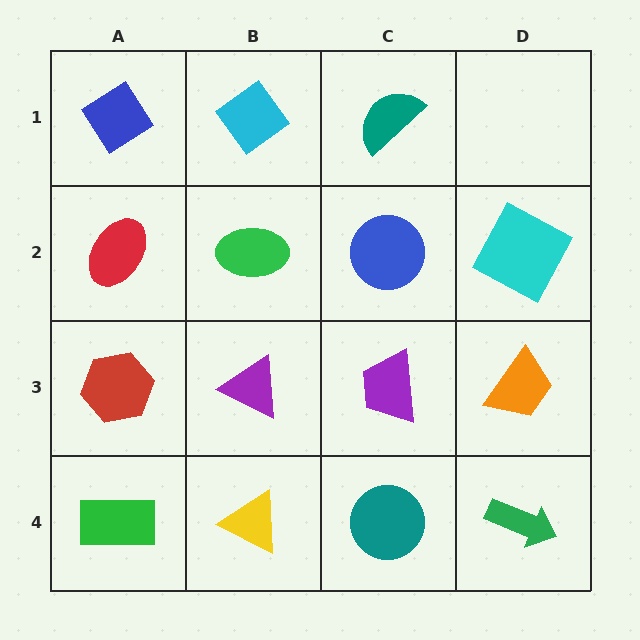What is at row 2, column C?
A blue circle.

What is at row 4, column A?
A green rectangle.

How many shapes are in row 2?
4 shapes.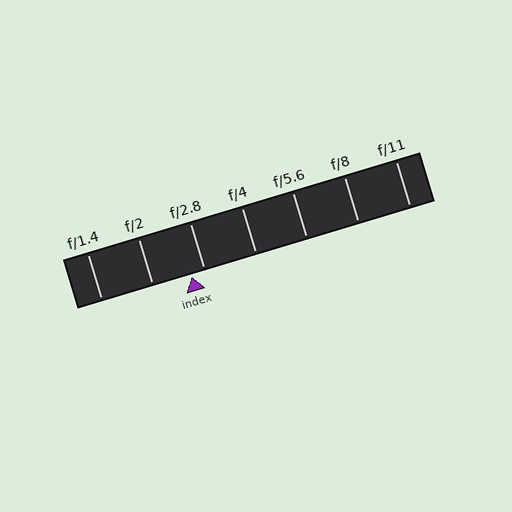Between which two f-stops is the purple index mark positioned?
The index mark is between f/2 and f/2.8.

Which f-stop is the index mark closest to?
The index mark is closest to f/2.8.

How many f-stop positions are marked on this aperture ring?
There are 7 f-stop positions marked.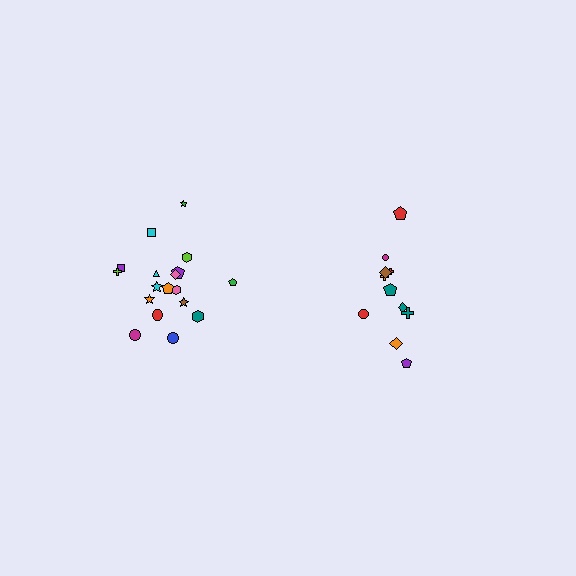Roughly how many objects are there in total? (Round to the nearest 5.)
Roughly 30 objects in total.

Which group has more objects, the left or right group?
The left group.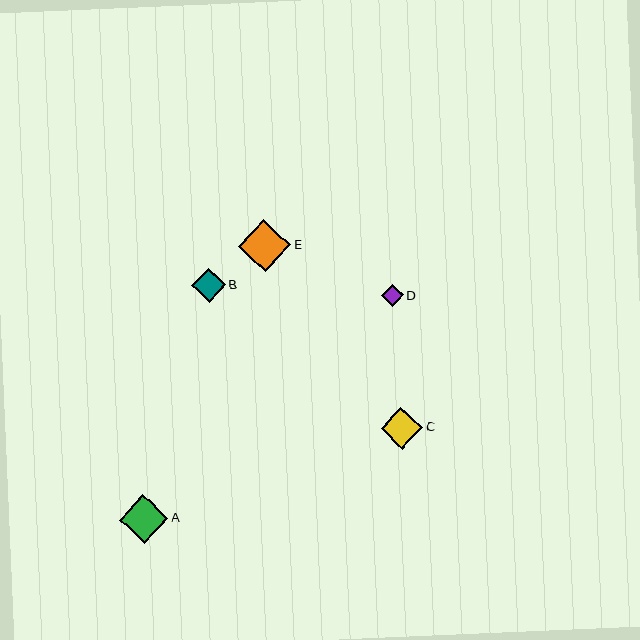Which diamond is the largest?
Diamond E is the largest with a size of approximately 52 pixels.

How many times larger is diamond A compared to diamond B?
Diamond A is approximately 1.4 times the size of diamond B.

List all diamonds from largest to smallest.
From largest to smallest: E, A, C, B, D.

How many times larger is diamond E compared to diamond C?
Diamond E is approximately 1.2 times the size of diamond C.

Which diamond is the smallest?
Diamond D is the smallest with a size of approximately 22 pixels.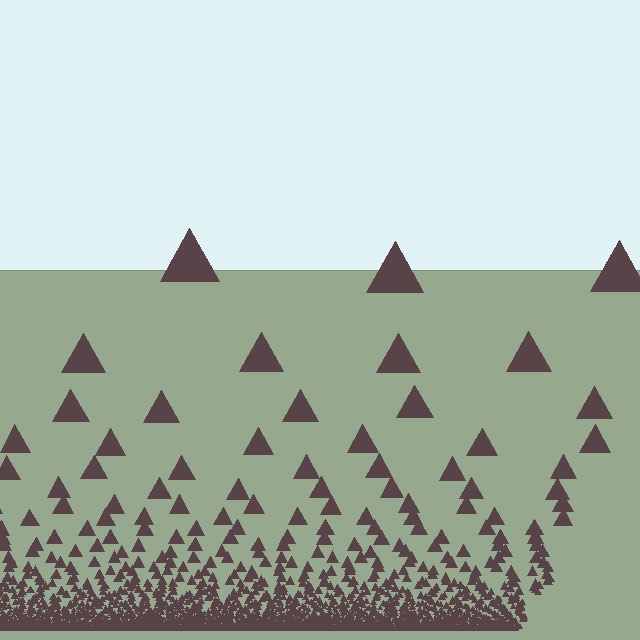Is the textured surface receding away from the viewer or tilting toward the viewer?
The surface appears to tilt toward the viewer. Texture elements get larger and sparser toward the top.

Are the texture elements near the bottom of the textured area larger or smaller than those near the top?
Smaller. The gradient is inverted — elements near the bottom are smaller and denser.